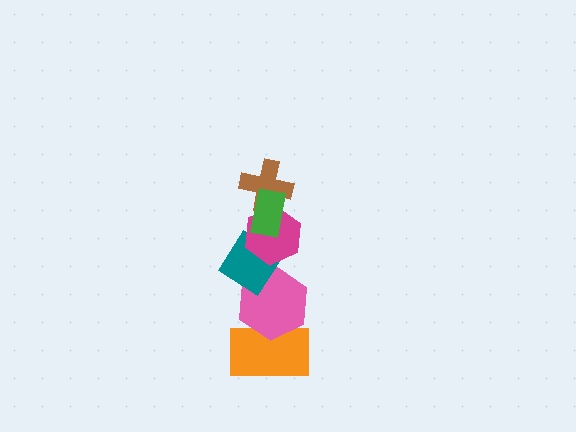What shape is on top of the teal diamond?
The magenta hexagon is on top of the teal diamond.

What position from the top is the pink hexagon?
The pink hexagon is 5th from the top.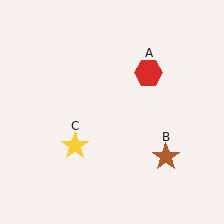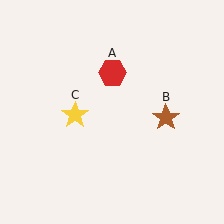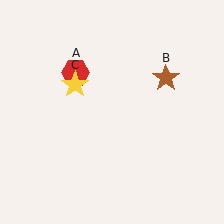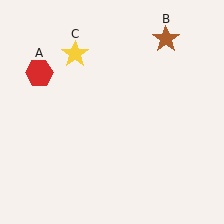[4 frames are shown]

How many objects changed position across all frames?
3 objects changed position: red hexagon (object A), brown star (object B), yellow star (object C).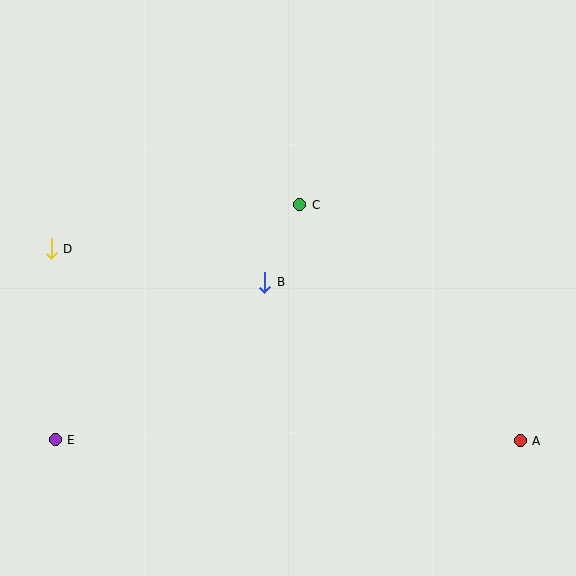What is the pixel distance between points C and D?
The distance between C and D is 252 pixels.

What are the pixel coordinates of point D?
Point D is at (51, 249).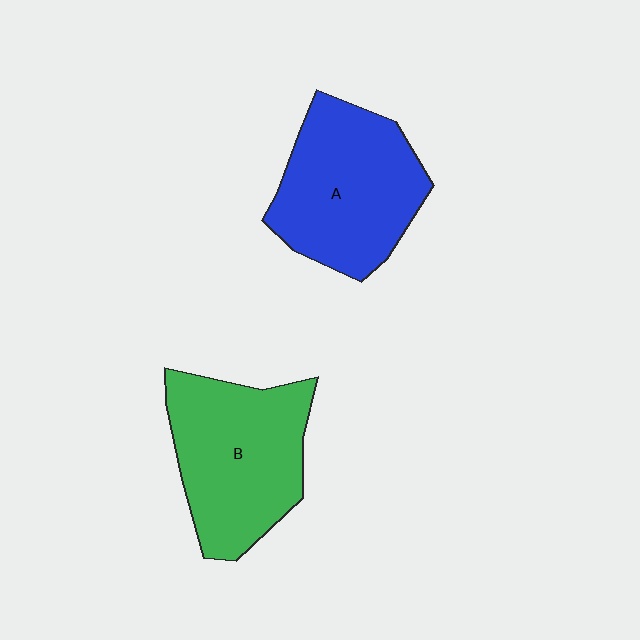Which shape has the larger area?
Shape B (green).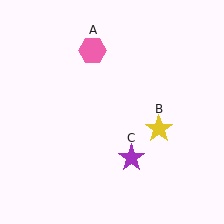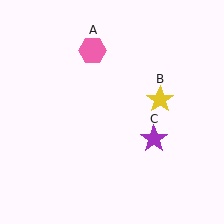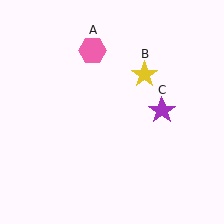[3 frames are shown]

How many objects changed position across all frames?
2 objects changed position: yellow star (object B), purple star (object C).